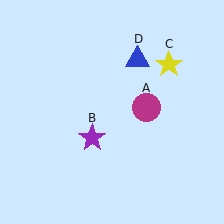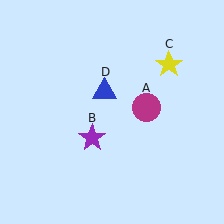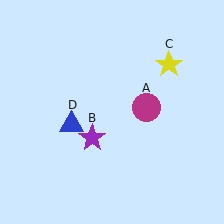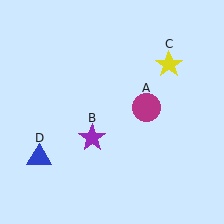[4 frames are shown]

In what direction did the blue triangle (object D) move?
The blue triangle (object D) moved down and to the left.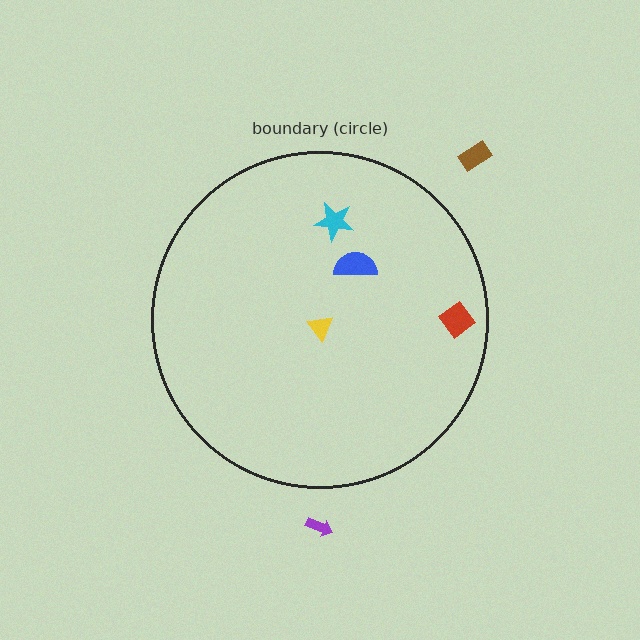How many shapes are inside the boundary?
4 inside, 2 outside.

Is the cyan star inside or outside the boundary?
Inside.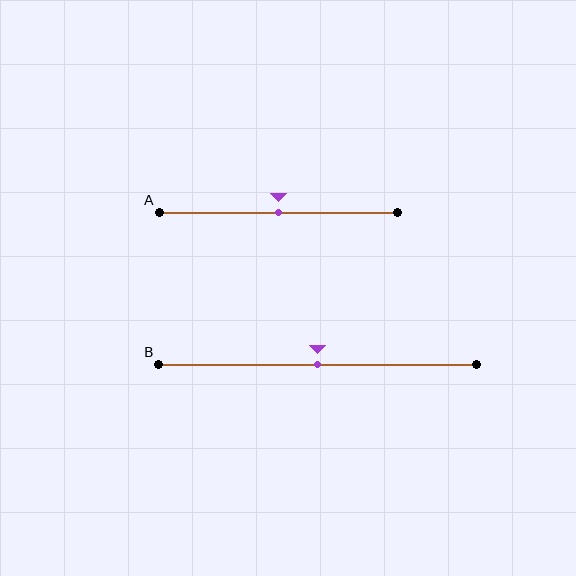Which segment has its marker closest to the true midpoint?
Segment A has its marker closest to the true midpoint.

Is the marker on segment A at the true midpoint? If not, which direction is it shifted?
Yes, the marker on segment A is at the true midpoint.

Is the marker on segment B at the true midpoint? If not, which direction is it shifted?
Yes, the marker on segment B is at the true midpoint.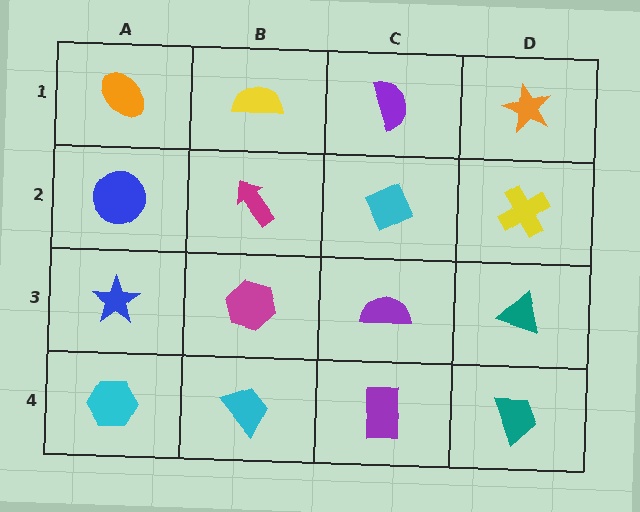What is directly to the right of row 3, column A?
A magenta hexagon.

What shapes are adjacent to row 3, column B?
A magenta arrow (row 2, column B), a cyan trapezoid (row 4, column B), a blue star (row 3, column A), a purple semicircle (row 3, column C).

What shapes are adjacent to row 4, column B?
A magenta hexagon (row 3, column B), a cyan hexagon (row 4, column A), a purple rectangle (row 4, column C).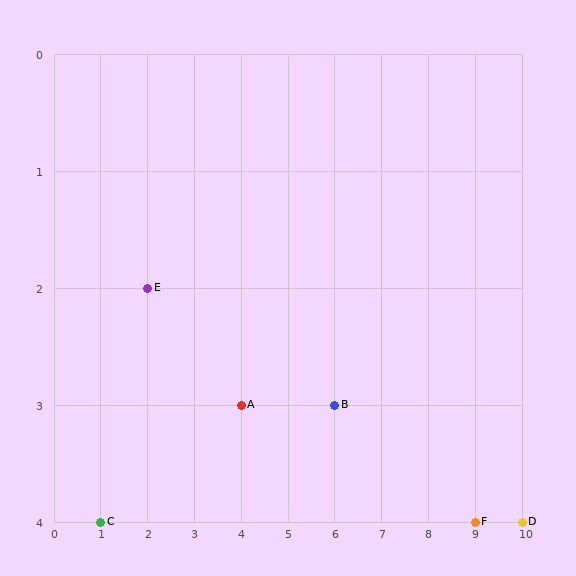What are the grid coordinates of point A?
Point A is at grid coordinates (4, 3).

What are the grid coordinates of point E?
Point E is at grid coordinates (2, 2).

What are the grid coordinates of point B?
Point B is at grid coordinates (6, 3).